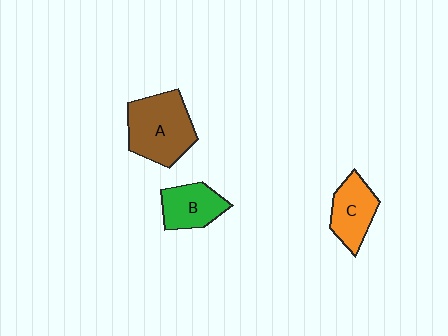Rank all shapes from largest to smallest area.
From largest to smallest: A (brown), C (orange), B (green).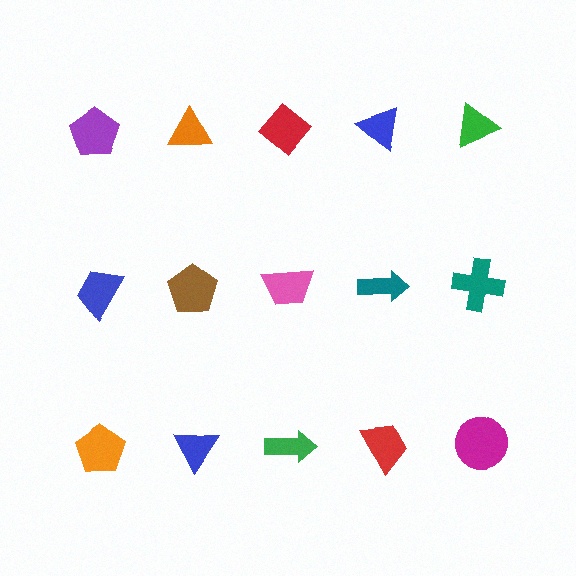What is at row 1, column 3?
A red diamond.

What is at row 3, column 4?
A red trapezoid.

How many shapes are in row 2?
5 shapes.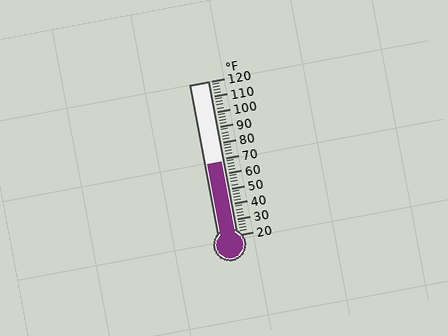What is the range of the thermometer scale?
The thermometer scale ranges from 20°F to 120°F.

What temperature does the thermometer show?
The thermometer shows approximately 68°F.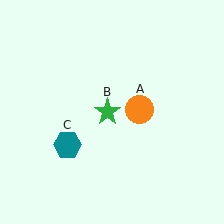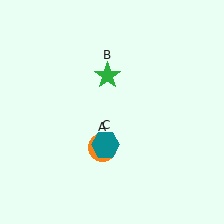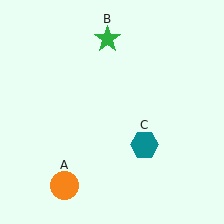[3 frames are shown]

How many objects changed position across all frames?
3 objects changed position: orange circle (object A), green star (object B), teal hexagon (object C).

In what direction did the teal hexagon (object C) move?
The teal hexagon (object C) moved right.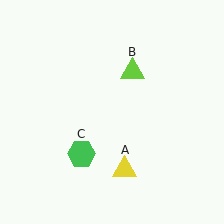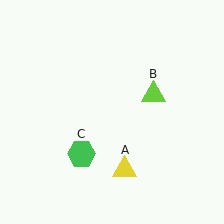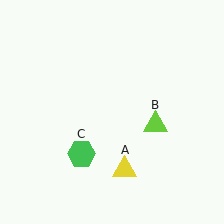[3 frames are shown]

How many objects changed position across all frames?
1 object changed position: lime triangle (object B).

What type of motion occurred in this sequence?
The lime triangle (object B) rotated clockwise around the center of the scene.